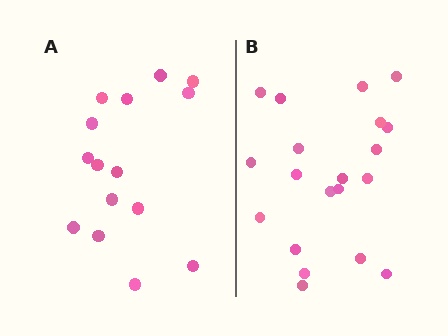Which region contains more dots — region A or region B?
Region B (the right region) has more dots.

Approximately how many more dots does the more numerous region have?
Region B has about 5 more dots than region A.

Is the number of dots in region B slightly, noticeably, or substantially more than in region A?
Region B has noticeably more, but not dramatically so. The ratio is roughly 1.3 to 1.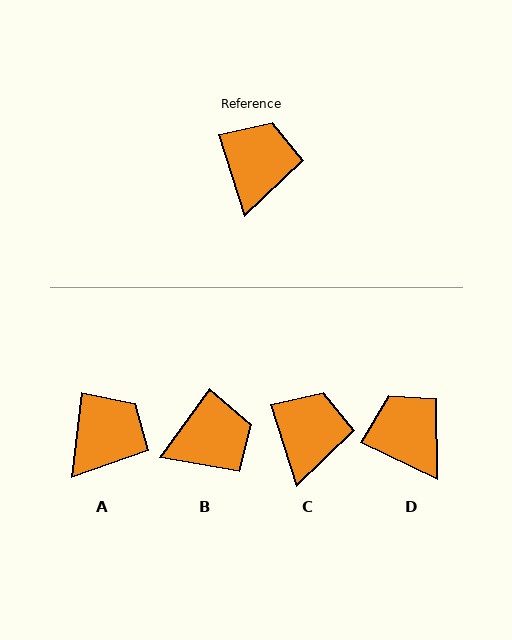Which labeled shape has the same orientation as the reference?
C.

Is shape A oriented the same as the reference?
No, it is off by about 25 degrees.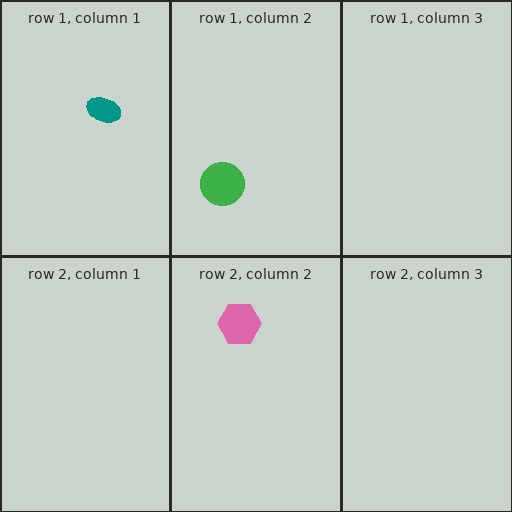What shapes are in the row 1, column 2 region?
The green circle.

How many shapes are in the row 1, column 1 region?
1.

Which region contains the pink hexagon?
The row 2, column 2 region.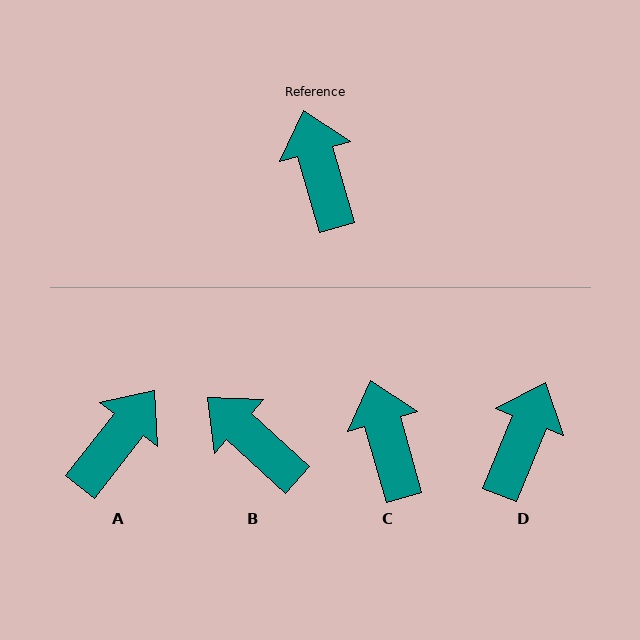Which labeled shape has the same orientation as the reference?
C.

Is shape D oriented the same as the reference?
No, it is off by about 38 degrees.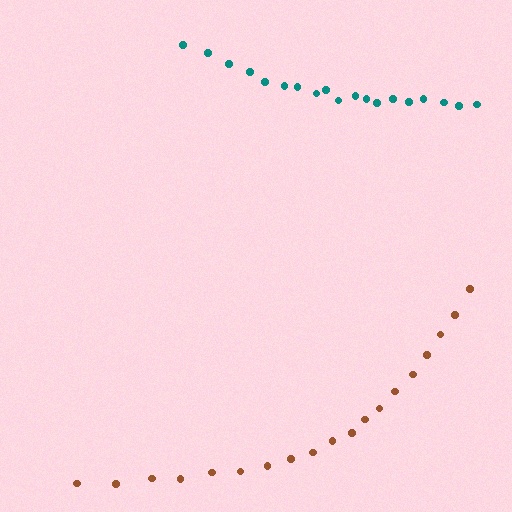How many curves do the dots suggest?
There are 2 distinct paths.